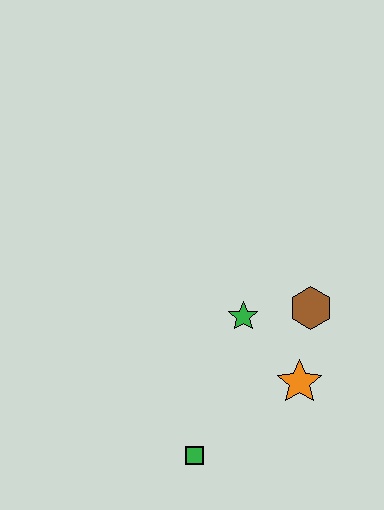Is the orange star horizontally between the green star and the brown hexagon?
Yes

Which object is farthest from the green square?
The brown hexagon is farthest from the green square.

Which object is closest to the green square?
The orange star is closest to the green square.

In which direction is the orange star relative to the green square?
The orange star is to the right of the green square.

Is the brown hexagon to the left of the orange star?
No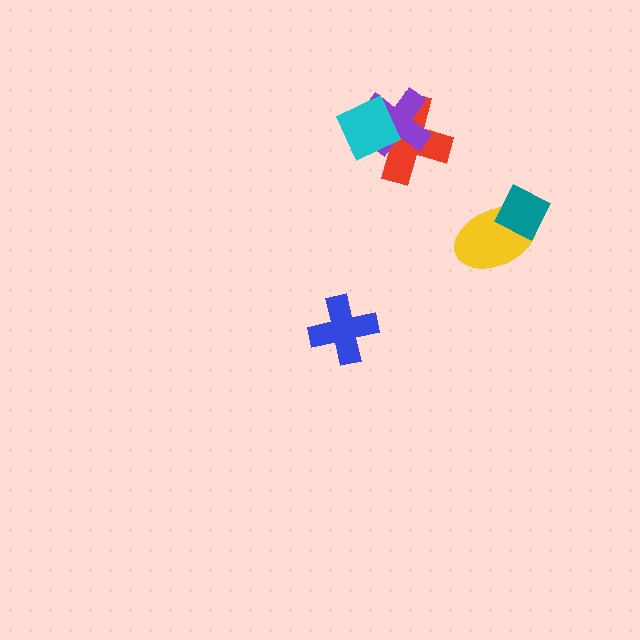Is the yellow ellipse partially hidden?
Yes, it is partially covered by another shape.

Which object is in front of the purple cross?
The cyan diamond is in front of the purple cross.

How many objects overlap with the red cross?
2 objects overlap with the red cross.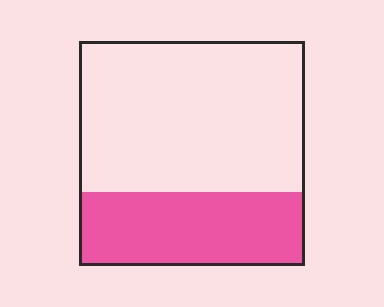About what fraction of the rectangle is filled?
About one third (1/3).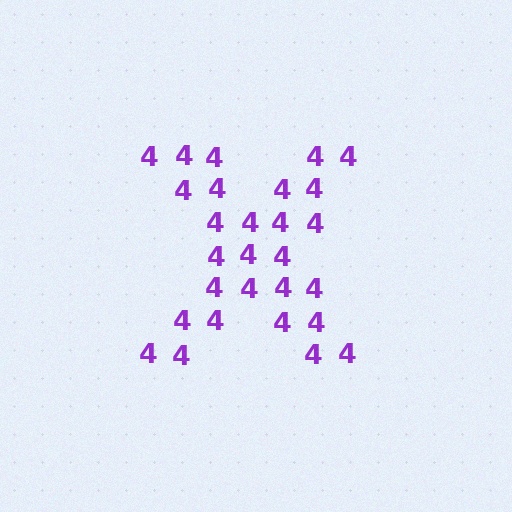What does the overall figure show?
The overall figure shows the letter X.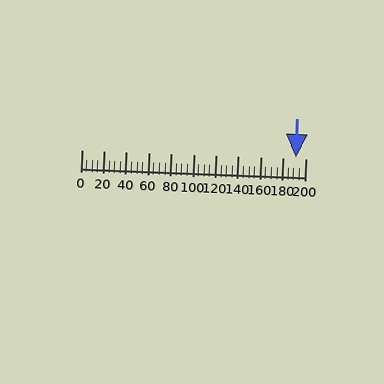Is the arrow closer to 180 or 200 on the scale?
The arrow is closer to 200.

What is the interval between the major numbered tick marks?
The major tick marks are spaced 20 units apart.